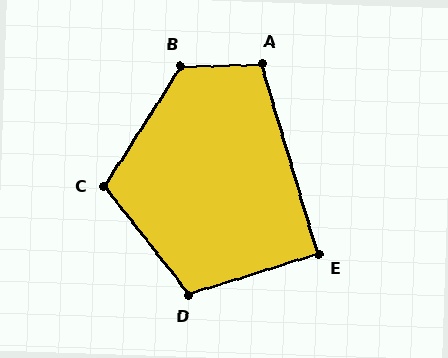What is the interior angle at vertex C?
Approximately 109 degrees (obtuse).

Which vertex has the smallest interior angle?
E, at approximately 91 degrees.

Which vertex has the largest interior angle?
B, at approximately 124 degrees.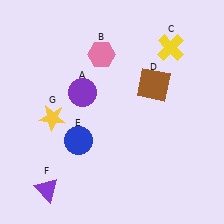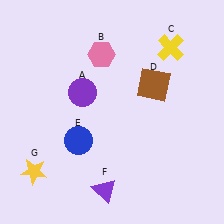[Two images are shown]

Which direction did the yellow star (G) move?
The yellow star (G) moved down.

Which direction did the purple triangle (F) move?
The purple triangle (F) moved right.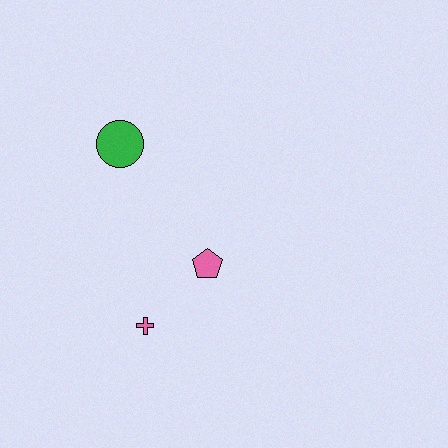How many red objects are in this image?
There are no red objects.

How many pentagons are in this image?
There is 1 pentagon.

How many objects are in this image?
There are 3 objects.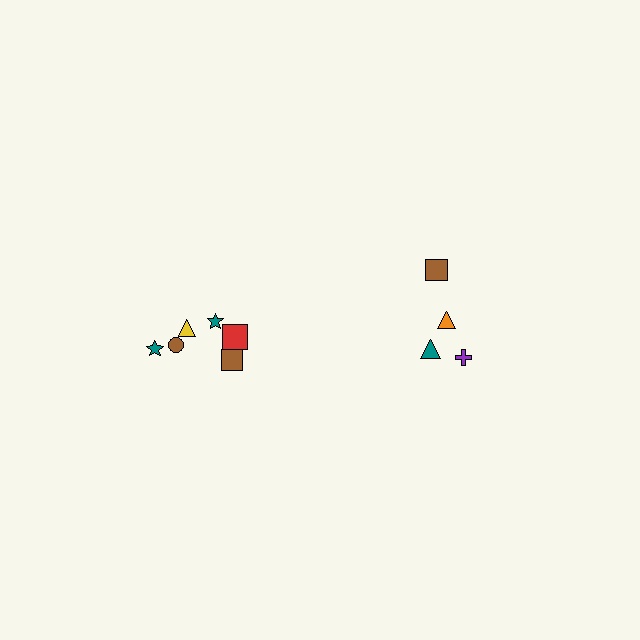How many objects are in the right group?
There are 4 objects.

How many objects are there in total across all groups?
There are 10 objects.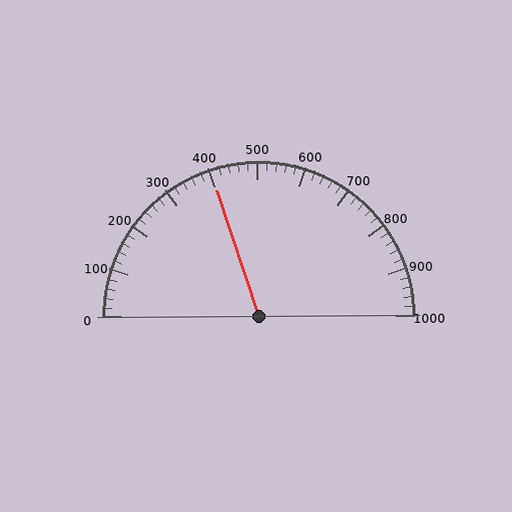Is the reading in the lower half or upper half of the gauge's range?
The reading is in the lower half of the range (0 to 1000).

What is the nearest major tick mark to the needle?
The nearest major tick mark is 400.